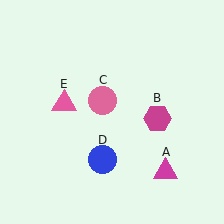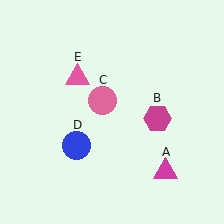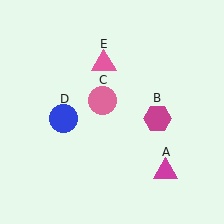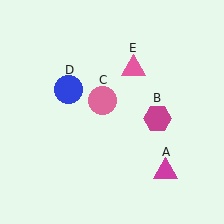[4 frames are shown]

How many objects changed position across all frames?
2 objects changed position: blue circle (object D), pink triangle (object E).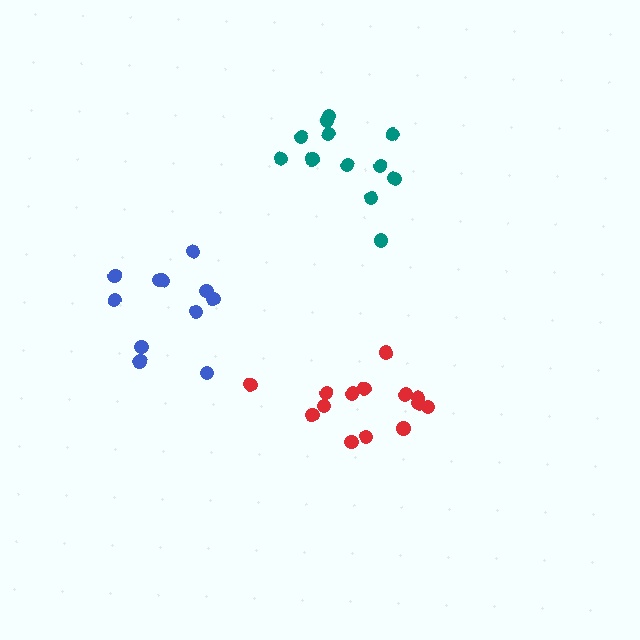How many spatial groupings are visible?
There are 3 spatial groupings.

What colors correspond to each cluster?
The clusters are colored: red, blue, teal.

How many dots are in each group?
Group 1: 14 dots, Group 2: 11 dots, Group 3: 13 dots (38 total).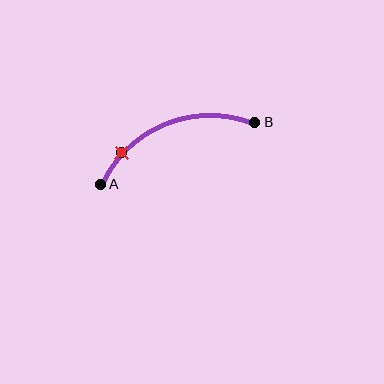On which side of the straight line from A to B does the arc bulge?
The arc bulges above the straight line connecting A and B.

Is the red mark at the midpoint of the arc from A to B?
No. The red mark lies on the arc but is closer to endpoint A. The arc midpoint would be at the point on the curve equidistant along the arc from both A and B.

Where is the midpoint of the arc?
The arc midpoint is the point on the curve farthest from the straight line joining A and B. It sits above that line.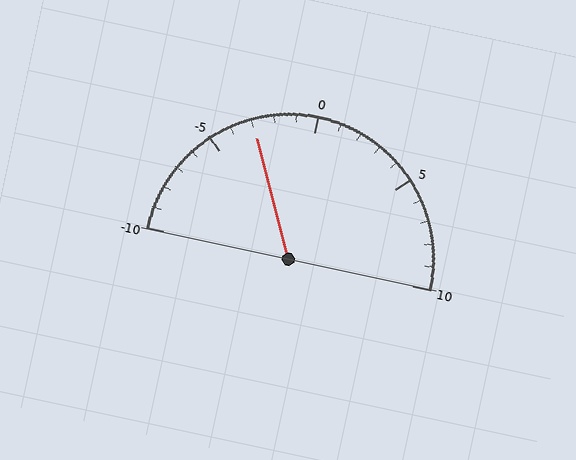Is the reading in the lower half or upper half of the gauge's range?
The reading is in the lower half of the range (-10 to 10).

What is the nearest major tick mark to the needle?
The nearest major tick mark is -5.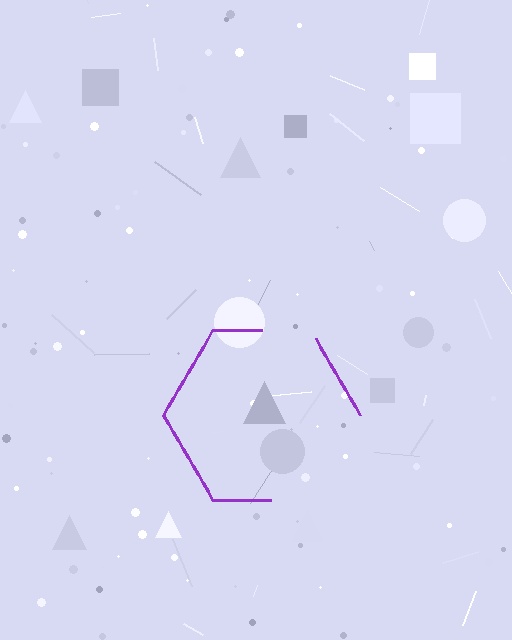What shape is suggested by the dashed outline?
The dashed outline suggests a hexagon.